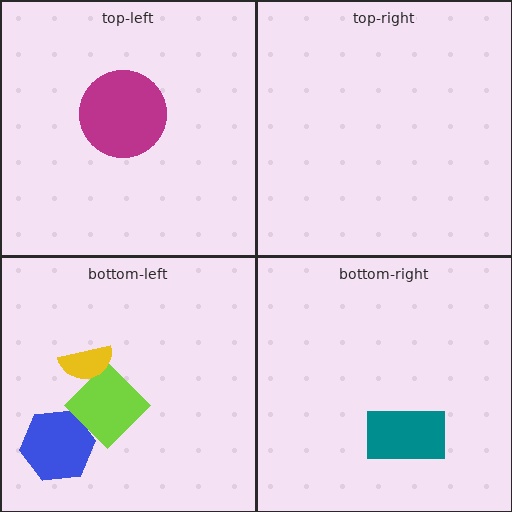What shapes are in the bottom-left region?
The blue hexagon, the lime diamond, the yellow semicircle.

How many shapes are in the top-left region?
1.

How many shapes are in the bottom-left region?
3.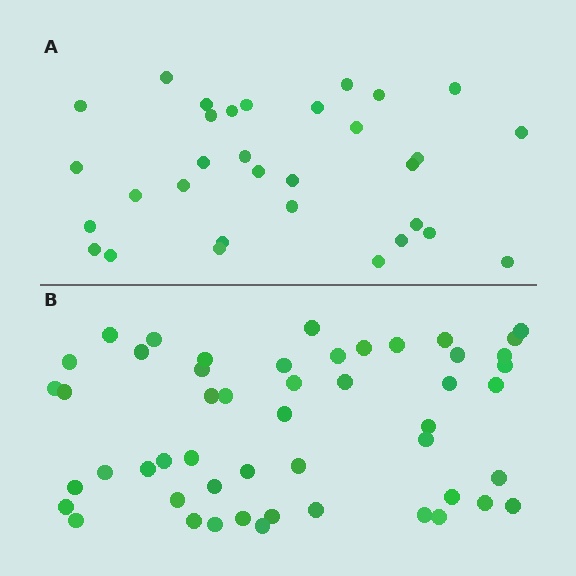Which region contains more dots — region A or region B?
Region B (the bottom region) has more dots.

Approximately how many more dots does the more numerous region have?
Region B has approximately 20 more dots than region A.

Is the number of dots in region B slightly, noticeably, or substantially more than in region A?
Region B has substantially more. The ratio is roughly 1.6 to 1.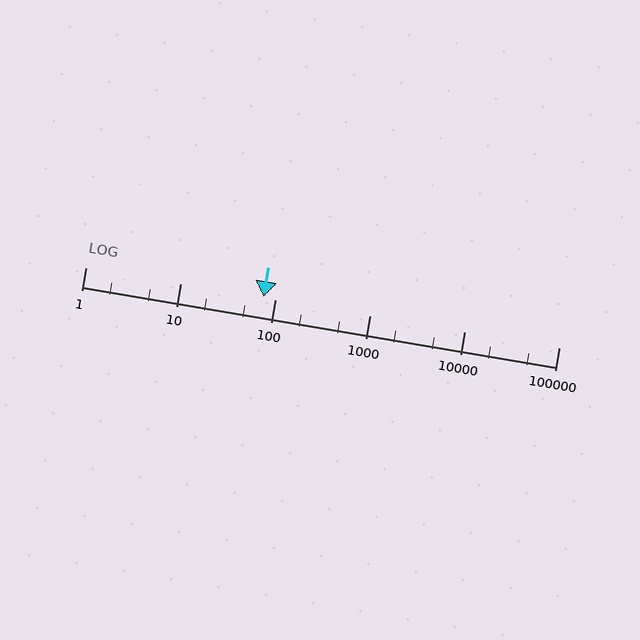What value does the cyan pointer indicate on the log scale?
The pointer indicates approximately 76.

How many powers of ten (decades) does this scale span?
The scale spans 5 decades, from 1 to 100000.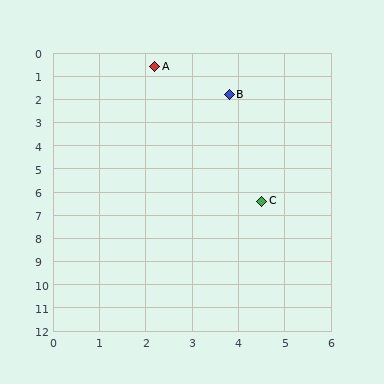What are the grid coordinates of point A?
Point A is at approximately (2.2, 0.6).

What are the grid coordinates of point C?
Point C is at approximately (4.5, 6.4).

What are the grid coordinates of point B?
Point B is at approximately (3.8, 1.8).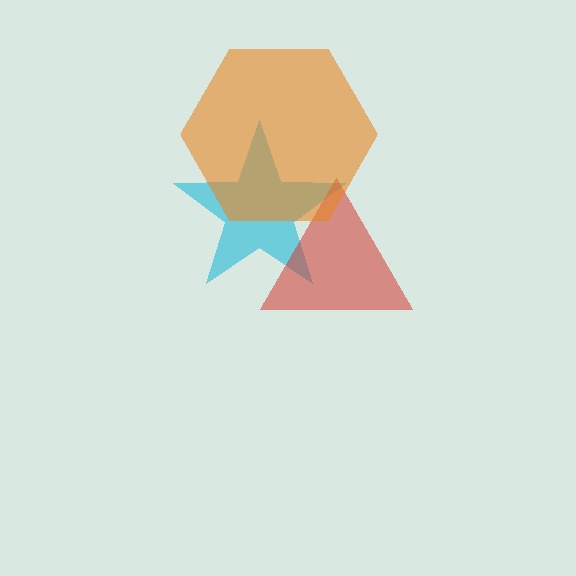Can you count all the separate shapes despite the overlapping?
Yes, there are 3 separate shapes.